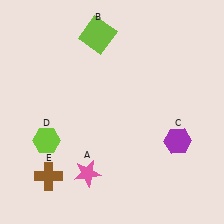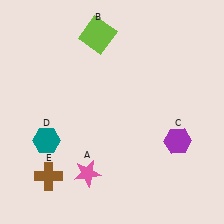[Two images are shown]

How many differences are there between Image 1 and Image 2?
There is 1 difference between the two images.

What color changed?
The hexagon (D) changed from lime in Image 1 to teal in Image 2.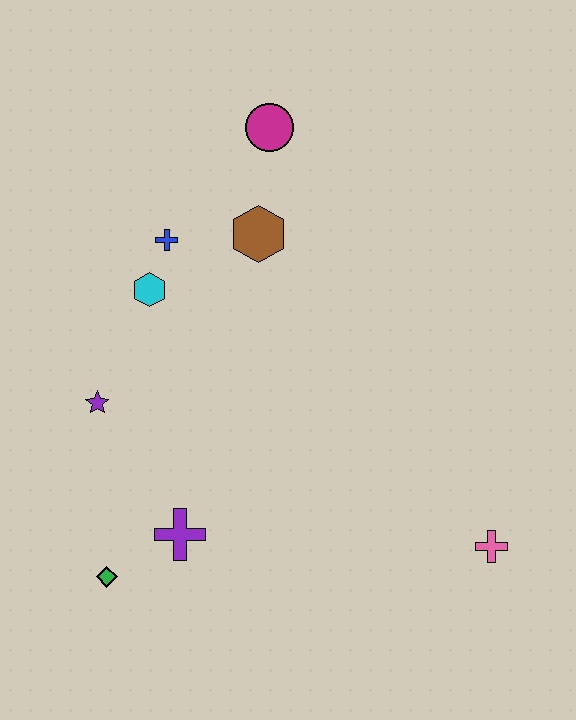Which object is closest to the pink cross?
The purple cross is closest to the pink cross.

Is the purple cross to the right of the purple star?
Yes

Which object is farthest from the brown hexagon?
The pink cross is farthest from the brown hexagon.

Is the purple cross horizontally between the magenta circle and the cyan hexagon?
Yes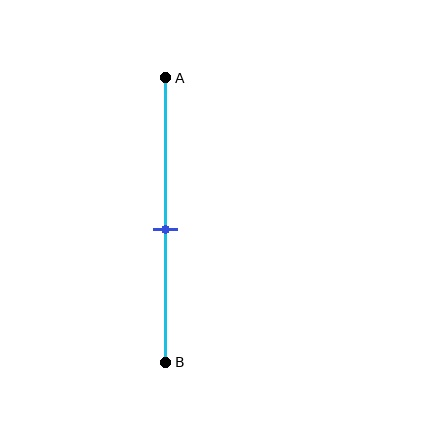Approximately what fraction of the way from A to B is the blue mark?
The blue mark is approximately 55% of the way from A to B.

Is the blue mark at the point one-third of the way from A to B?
No, the mark is at about 55% from A, not at the 33% one-third point.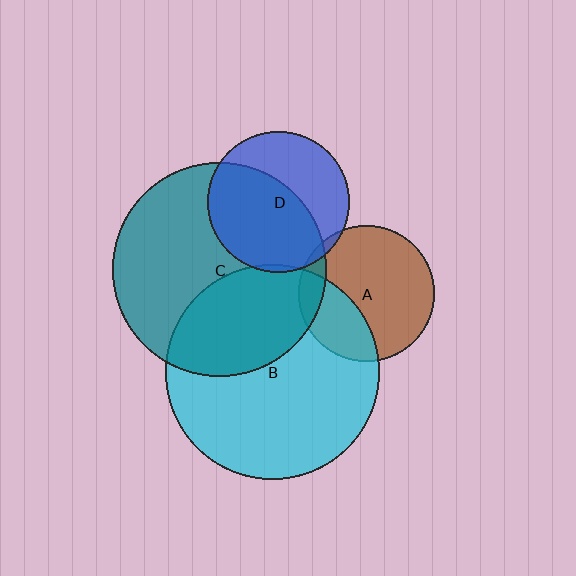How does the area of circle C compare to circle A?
Approximately 2.5 times.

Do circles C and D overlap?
Yes.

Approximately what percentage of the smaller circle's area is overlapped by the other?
Approximately 60%.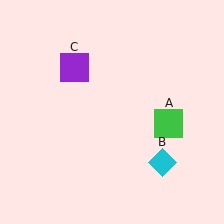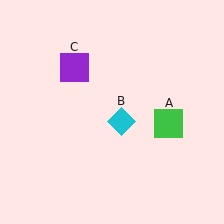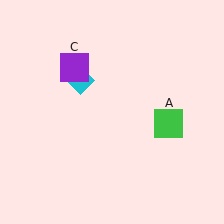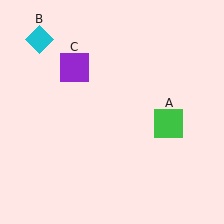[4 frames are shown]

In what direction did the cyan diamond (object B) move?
The cyan diamond (object B) moved up and to the left.